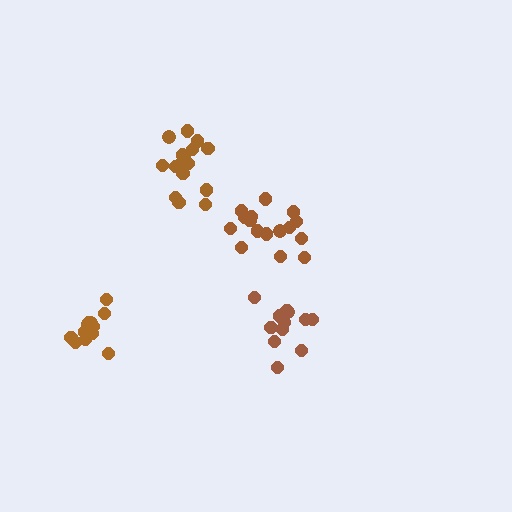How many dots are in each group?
Group 1: 12 dots, Group 2: 14 dots, Group 3: 16 dots, Group 4: 16 dots (58 total).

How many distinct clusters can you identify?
There are 4 distinct clusters.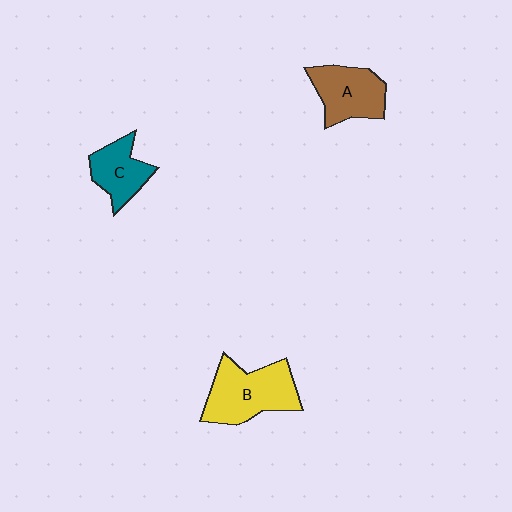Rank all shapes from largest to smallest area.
From largest to smallest: B (yellow), A (brown), C (teal).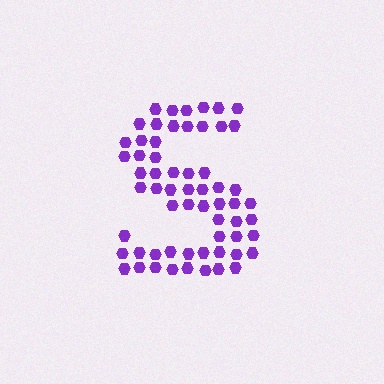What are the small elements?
The small elements are hexagons.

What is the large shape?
The large shape is the letter S.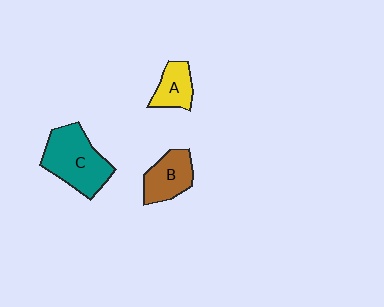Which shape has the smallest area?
Shape A (yellow).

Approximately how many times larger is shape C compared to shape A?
Approximately 2.1 times.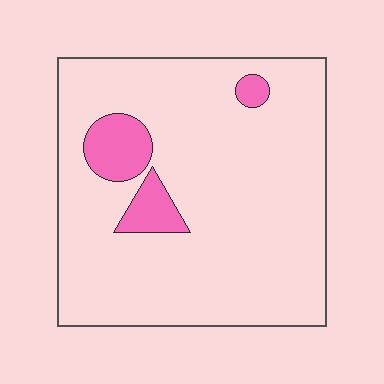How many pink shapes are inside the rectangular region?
3.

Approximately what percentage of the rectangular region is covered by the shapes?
Approximately 10%.